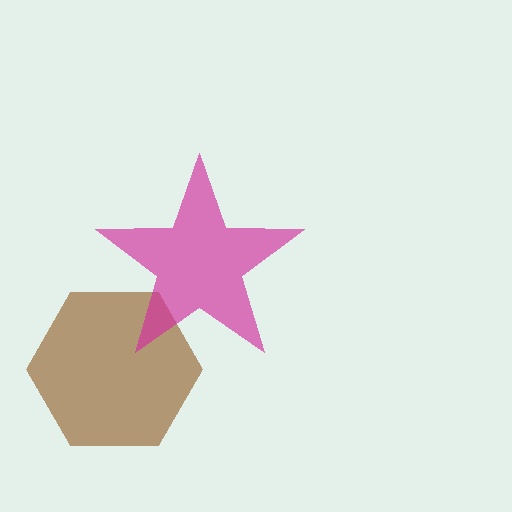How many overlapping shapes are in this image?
There are 2 overlapping shapes in the image.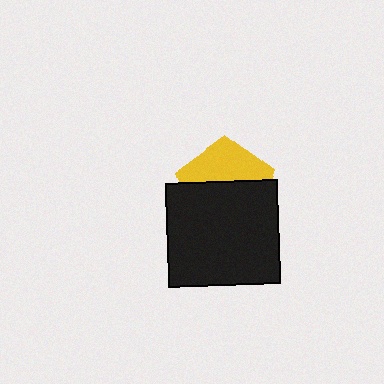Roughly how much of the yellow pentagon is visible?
A small part of it is visible (roughly 41%).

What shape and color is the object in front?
The object in front is a black rectangle.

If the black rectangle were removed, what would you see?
You would see the complete yellow pentagon.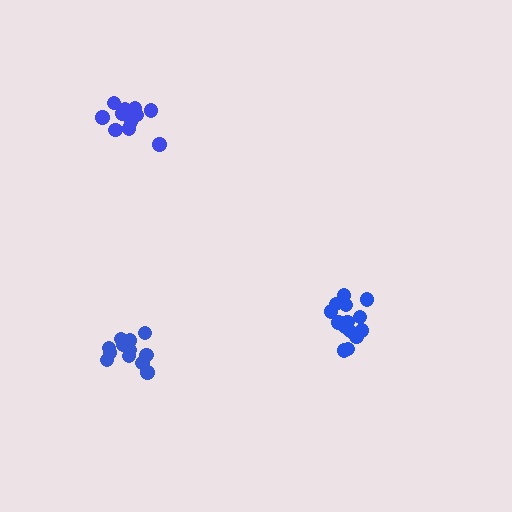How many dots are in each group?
Group 1: 12 dots, Group 2: 15 dots, Group 3: 11 dots (38 total).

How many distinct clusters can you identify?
There are 3 distinct clusters.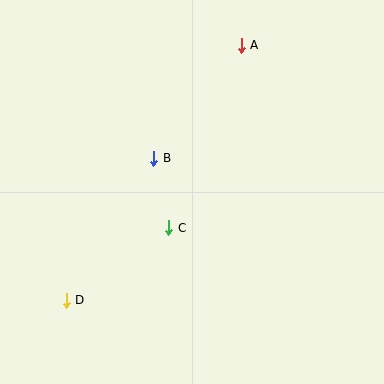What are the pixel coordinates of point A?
Point A is at (241, 45).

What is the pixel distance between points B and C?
The distance between B and C is 71 pixels.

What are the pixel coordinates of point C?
Point C is at (169, 228).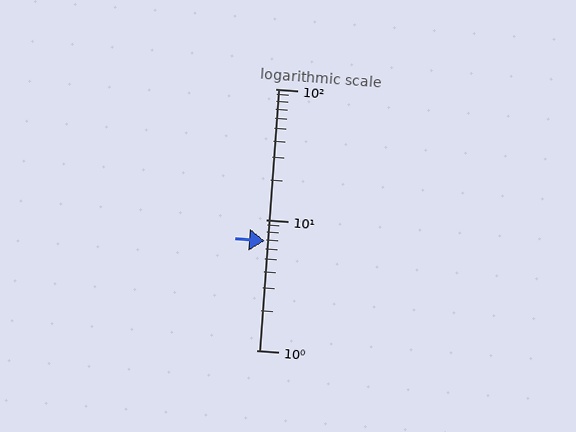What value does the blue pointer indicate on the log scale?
The pointer indicates approximately 6.8.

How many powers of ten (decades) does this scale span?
The scale spans 2 decades, from 1 to 100.